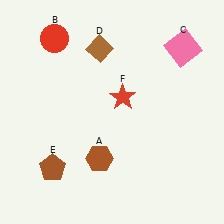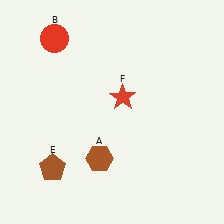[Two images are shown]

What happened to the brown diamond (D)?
The brown diamond (D) was removed in Image 2. It was in the top-left area of Image 1.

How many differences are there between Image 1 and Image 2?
There are 2 differences between the two images.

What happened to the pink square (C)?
The pink square (C) was removed in Image 2. It was in the top-right area of Image 1.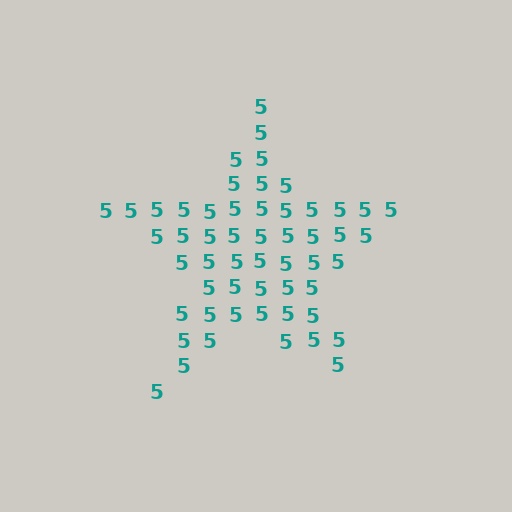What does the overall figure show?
The overall figure shows a star.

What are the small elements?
The small elements are digit 5's.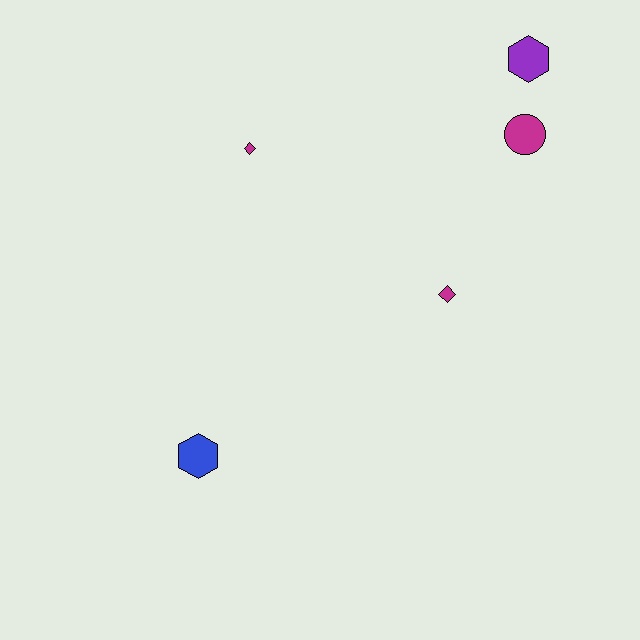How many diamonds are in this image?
There are 2 diamonds.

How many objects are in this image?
There are 5 objects.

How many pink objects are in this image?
There are no pink objects.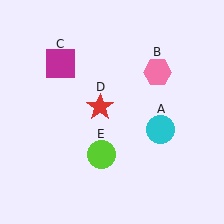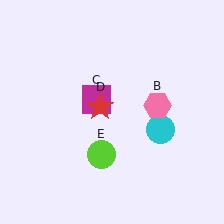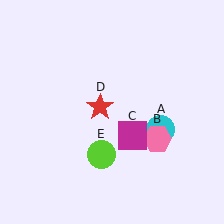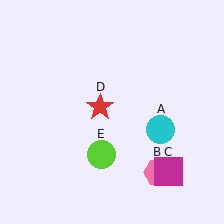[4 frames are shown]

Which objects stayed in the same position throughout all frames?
Cyan circle (object A) and red star (object D) and lime circle (object E) remained stationary.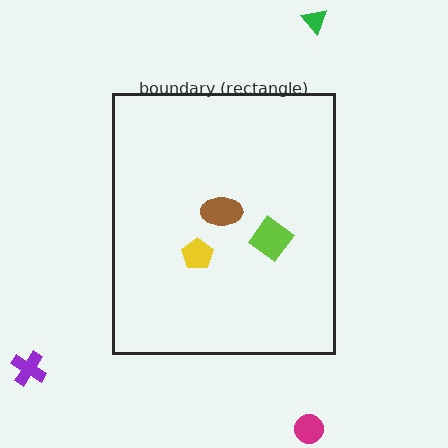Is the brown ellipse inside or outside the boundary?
Inside.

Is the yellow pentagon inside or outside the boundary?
Inside.